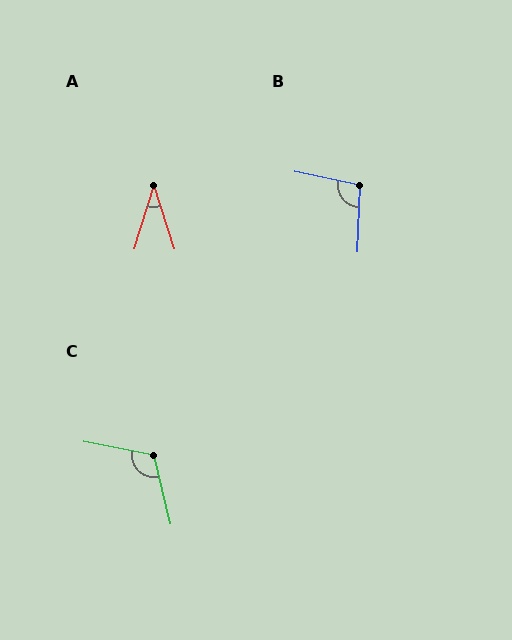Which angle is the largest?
C, at approximately 114 degrees.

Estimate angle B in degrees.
Approximately 100 degrees.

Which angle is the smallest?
A, at approximately 35 degrees.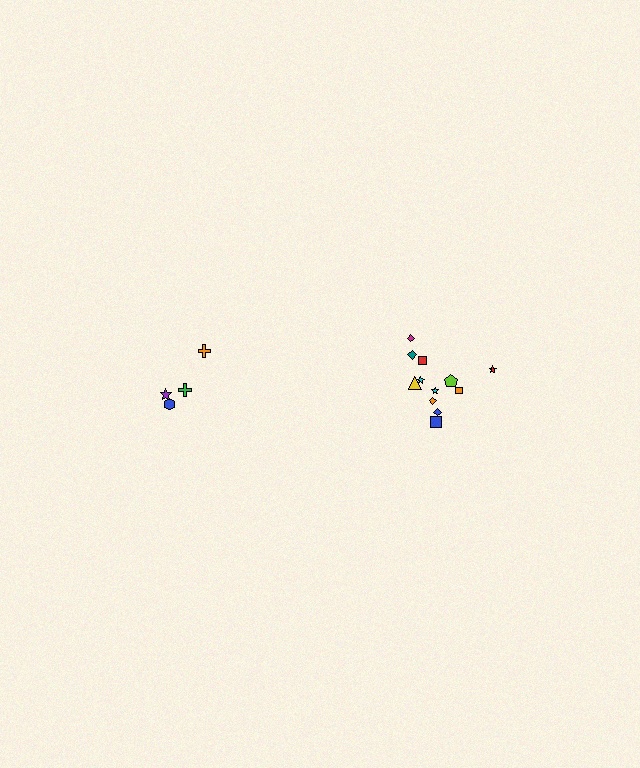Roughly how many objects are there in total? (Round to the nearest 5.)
Roughly 15 objects in total.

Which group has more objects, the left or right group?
The right group.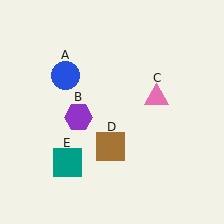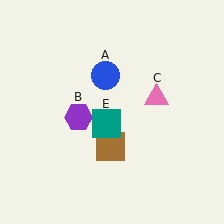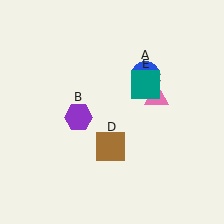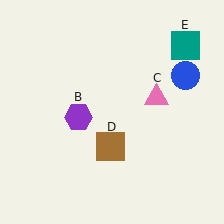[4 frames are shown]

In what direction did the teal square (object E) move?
The teal square (object E) moved up and to the right.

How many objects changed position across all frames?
2 objects changed position: blue circle (object A), teal square (object E).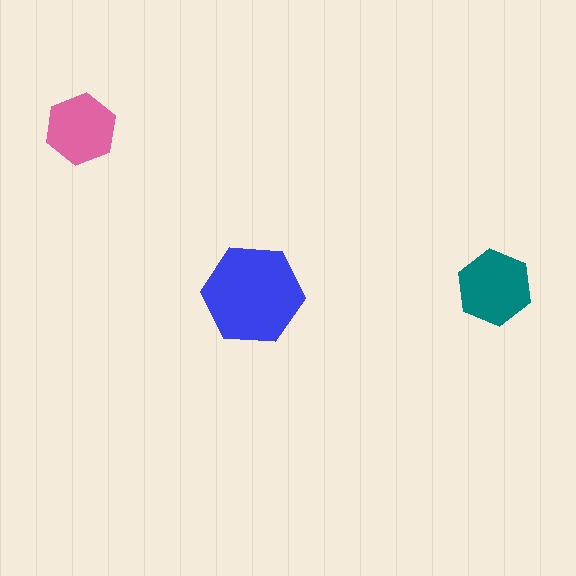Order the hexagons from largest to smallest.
the blue one, the teal one, the pink one.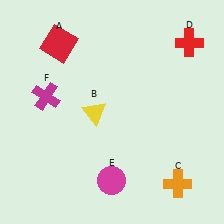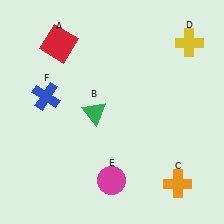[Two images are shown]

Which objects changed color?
B changed from yellow to green. D changed from red to yellow. F changed from magenta to blue.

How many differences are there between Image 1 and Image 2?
There are 3 differences between the two images.